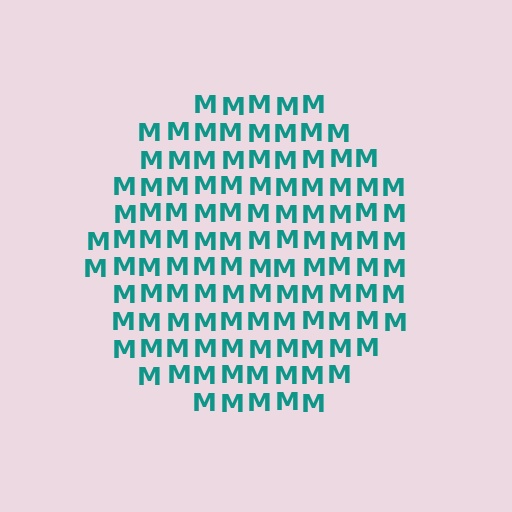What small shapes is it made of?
It is made of small letter M's.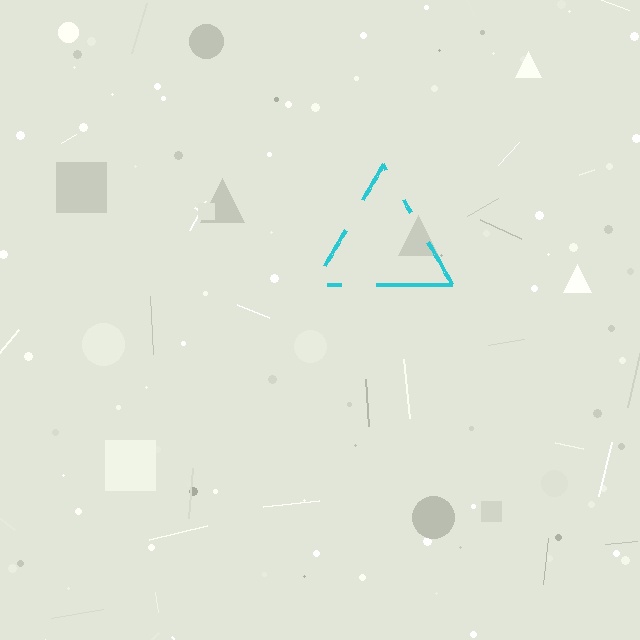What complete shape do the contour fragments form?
The contour fragments form a triangle.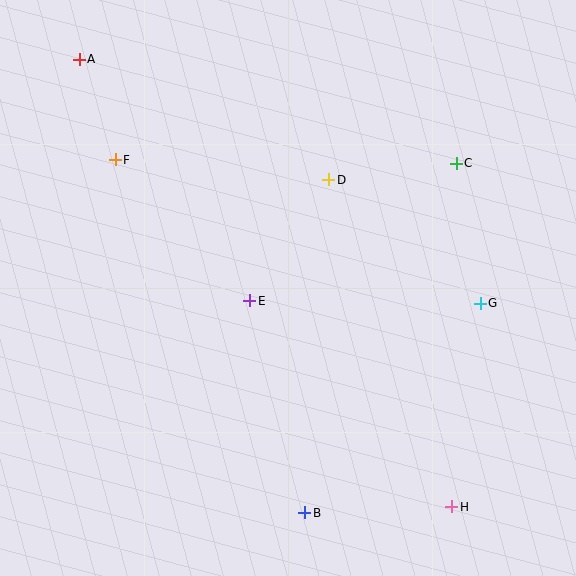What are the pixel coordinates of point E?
Point E is at (250, 301).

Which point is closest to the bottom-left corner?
Point B is closest to the bottom-left corner.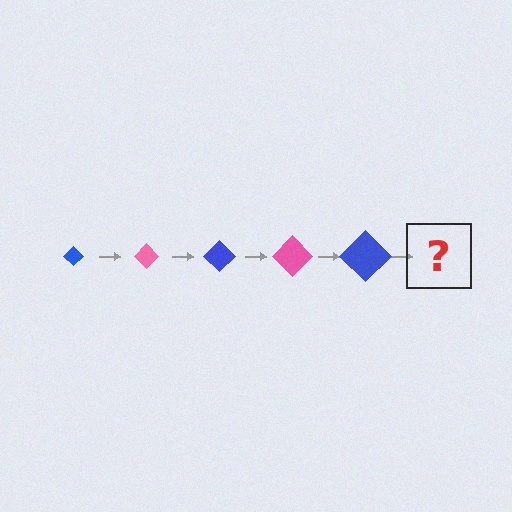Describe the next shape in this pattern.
It should be a pink diamond, larger than the previous one.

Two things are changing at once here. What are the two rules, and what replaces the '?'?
The two rules are that the diamond grows larger each step and the color cycles through blue and pink. The '?' should be a pink diamond, larger than the previous one.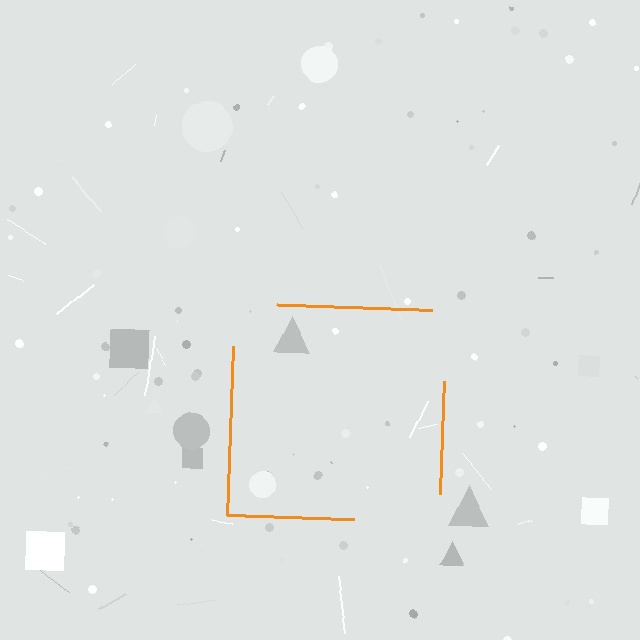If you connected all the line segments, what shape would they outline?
They would outline a square.